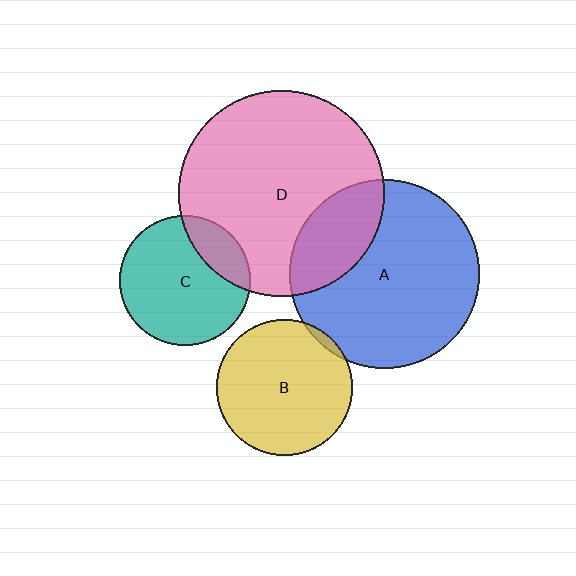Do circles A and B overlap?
Yes.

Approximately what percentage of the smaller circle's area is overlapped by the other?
Approximately 5%.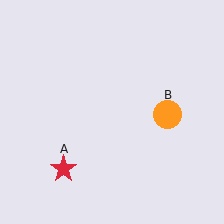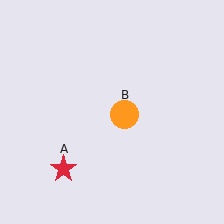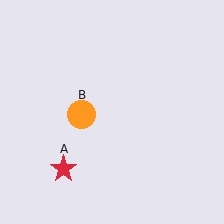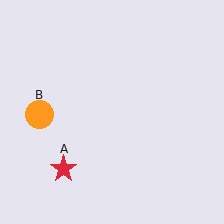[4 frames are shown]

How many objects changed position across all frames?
1 object changed position: orange circle (object B).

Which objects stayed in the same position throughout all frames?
Red star (object A) remained stationary.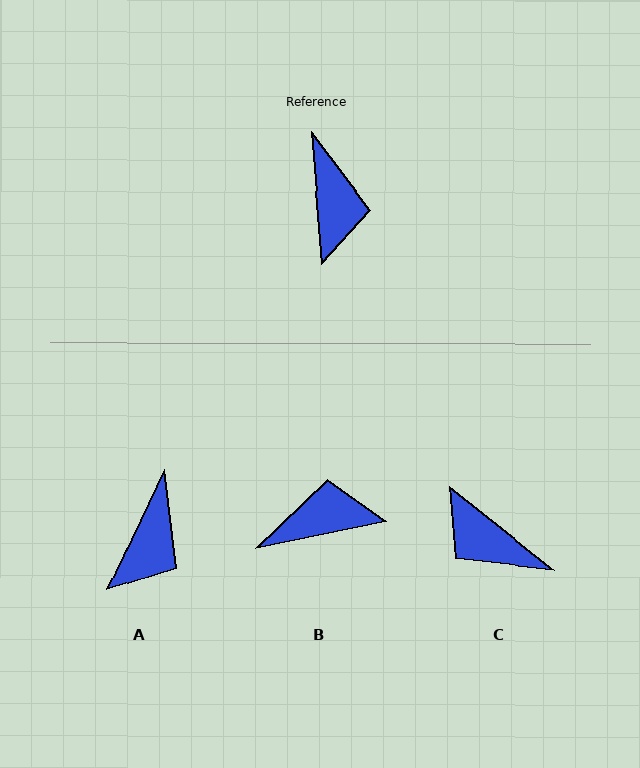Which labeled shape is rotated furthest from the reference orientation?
C, about 133 degrees away.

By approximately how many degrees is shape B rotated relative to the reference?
Approximately 97 degrees counter-clockwise.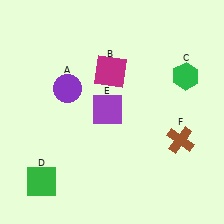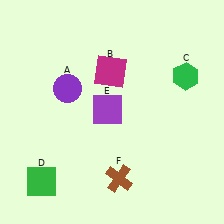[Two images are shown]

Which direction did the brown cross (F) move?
The brown cross (F) moved left.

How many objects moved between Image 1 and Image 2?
1 object moved between the two images.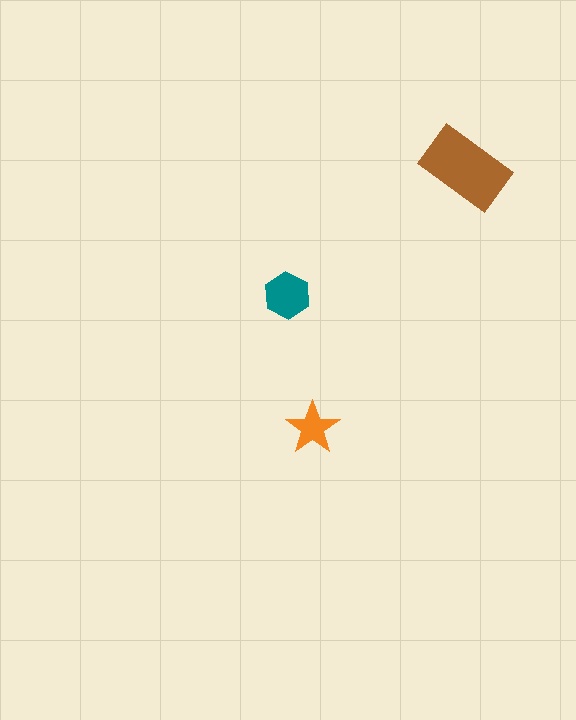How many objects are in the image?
There are 3 objects in the image.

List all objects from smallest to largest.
The orange star, the teal hexagon, the brown rectangle.